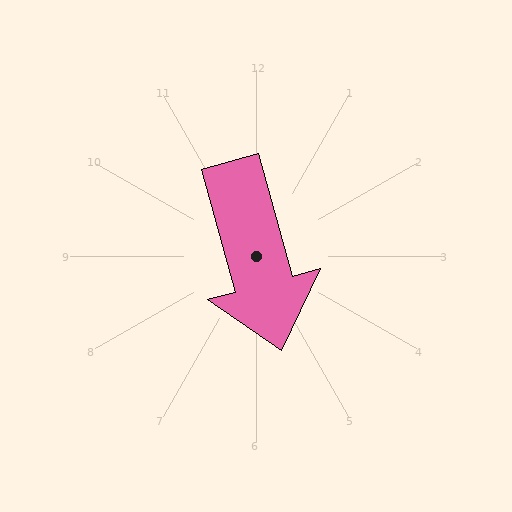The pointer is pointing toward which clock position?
Roughly 5 o'clock.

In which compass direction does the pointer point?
South.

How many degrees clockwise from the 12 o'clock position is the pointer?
Approximately 165 degrees.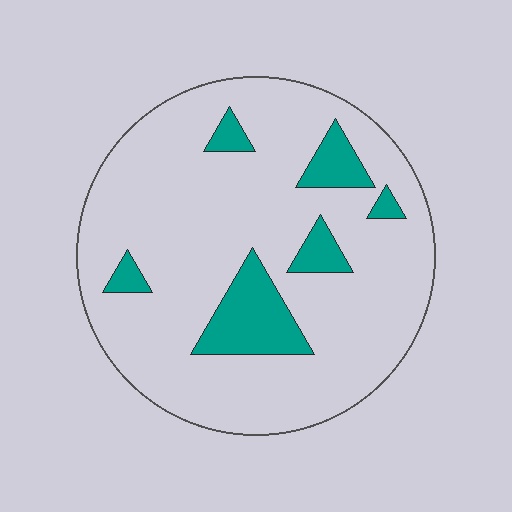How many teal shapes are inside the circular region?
6.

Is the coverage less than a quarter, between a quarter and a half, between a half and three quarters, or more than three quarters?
Less than a quarter.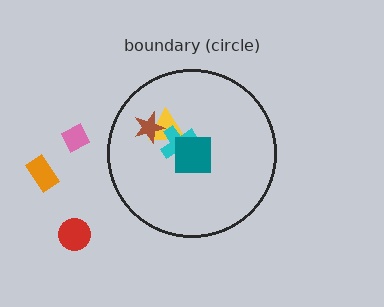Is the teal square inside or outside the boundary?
Inside.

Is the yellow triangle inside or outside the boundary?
Inside.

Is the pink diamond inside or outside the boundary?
Outside.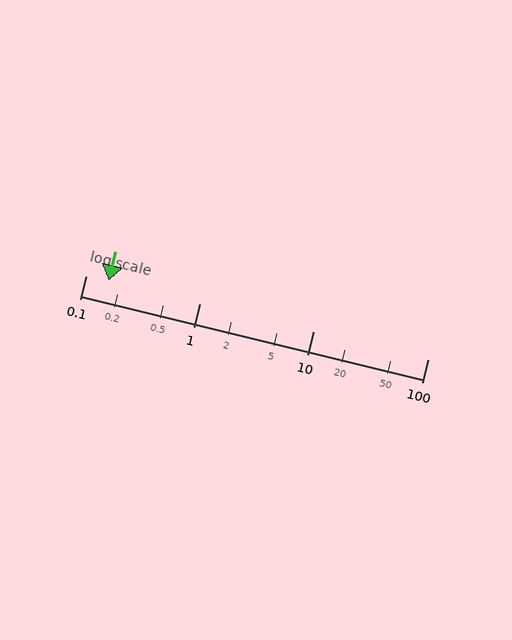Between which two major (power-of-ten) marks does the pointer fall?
The pointer is between 0.1 and 1.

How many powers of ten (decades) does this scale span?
The scale spans 3 decades, from 0.1 to 100.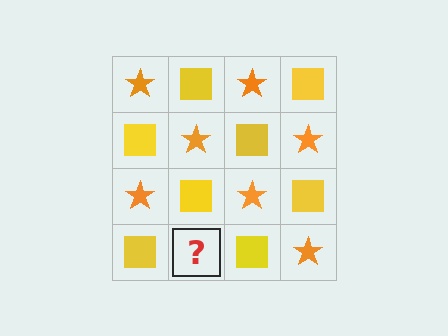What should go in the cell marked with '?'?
The missing cell should contain an orange star.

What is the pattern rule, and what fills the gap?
The rule is that it alternates orange star and yellow square in a checkerboard pattern. The gap should be filled with an orange star.